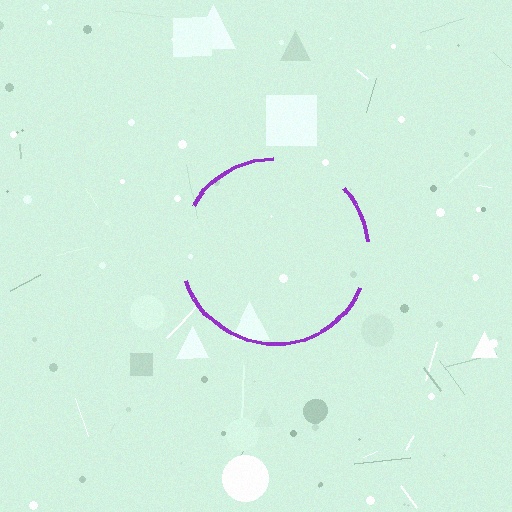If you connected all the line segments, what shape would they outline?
They would outline a circle.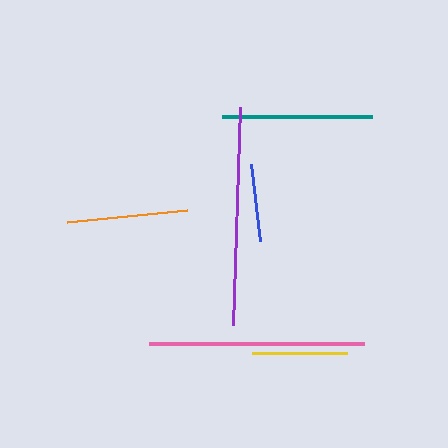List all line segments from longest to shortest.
From longest to shortest: purple, pink, teal, orange, yellow, blue.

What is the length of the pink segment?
The pink segment is approximately 215 pixels long.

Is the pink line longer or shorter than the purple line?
The purple line is longer than the pink line.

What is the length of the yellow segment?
The yellow segment is approximately 94 pixels long.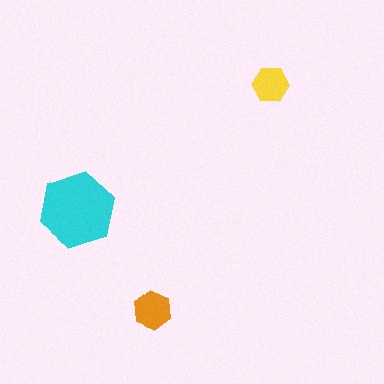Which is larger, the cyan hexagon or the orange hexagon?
The cyan one.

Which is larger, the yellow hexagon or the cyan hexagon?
The cyan one.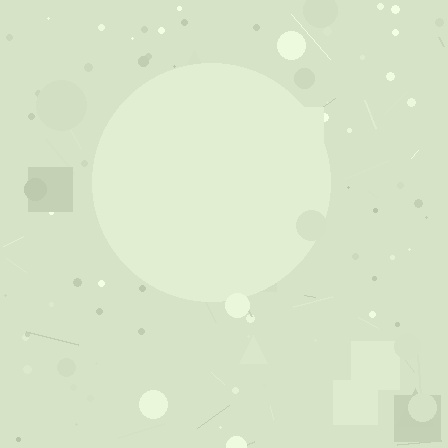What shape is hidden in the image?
A circle is hidden in the image.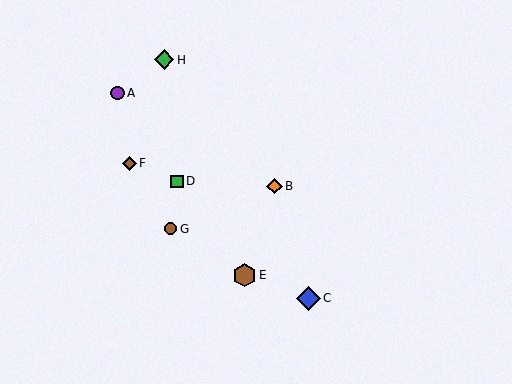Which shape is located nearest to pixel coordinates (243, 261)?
The brown hexagon (labeled E) at (245, 275) is nearest to that location.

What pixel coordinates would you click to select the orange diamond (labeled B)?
Click at (274, 186) to select the orange diamond B.